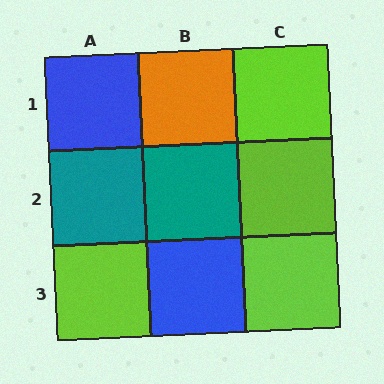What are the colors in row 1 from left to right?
Blue, orange, lime.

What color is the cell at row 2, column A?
Teal.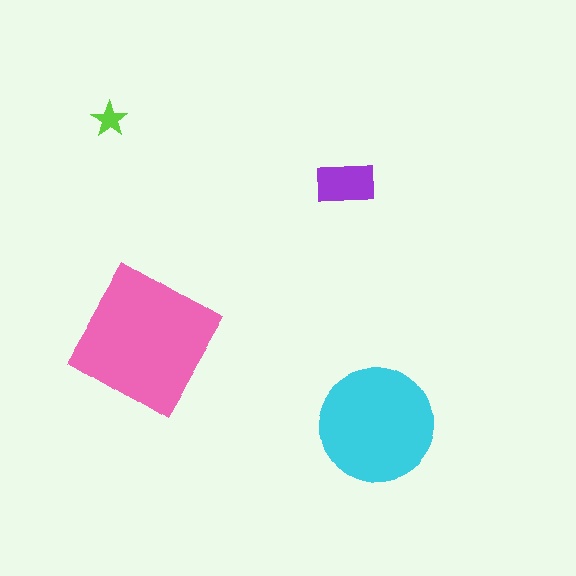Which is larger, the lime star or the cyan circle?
The cyan circle.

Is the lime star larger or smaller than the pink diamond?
Smaller.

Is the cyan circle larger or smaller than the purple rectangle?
Larger.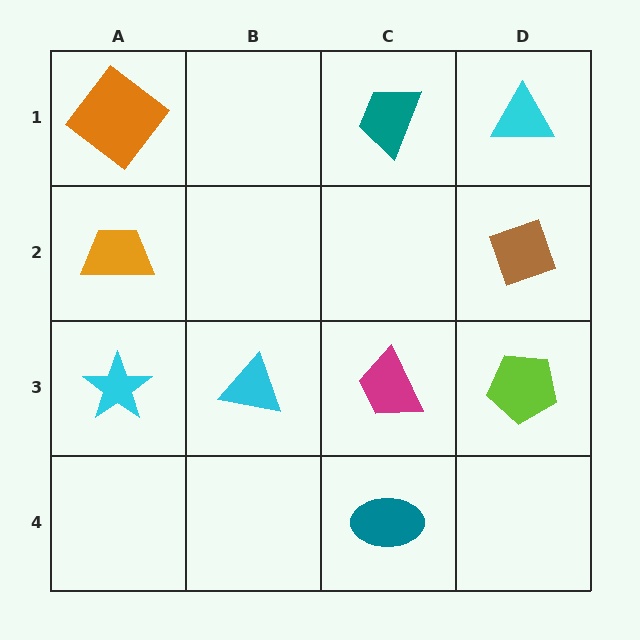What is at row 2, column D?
A brown diamond.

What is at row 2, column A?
An orange trapezoid.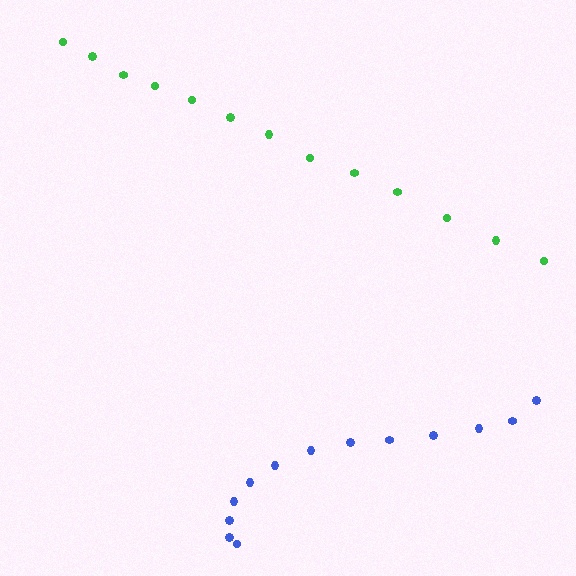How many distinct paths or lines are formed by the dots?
There are 2 distinct paths.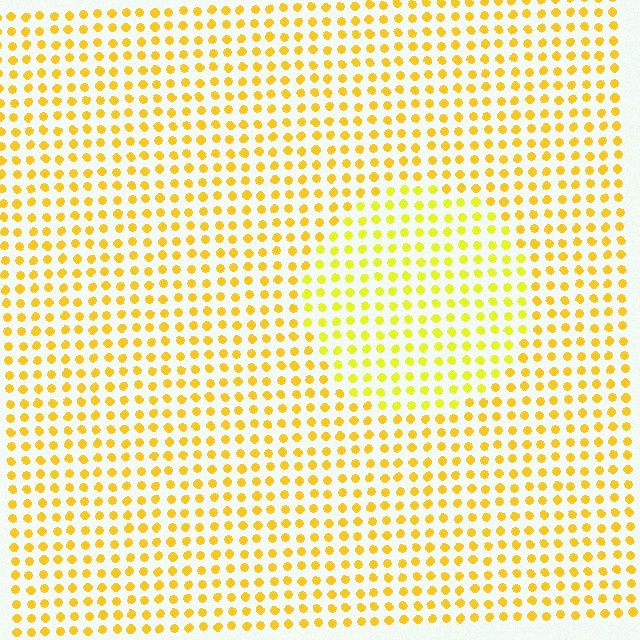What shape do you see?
I see a circle.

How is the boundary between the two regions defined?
The boundary is defined purely by a slight shift in hue (about 18 degrees). Spacing, size, and orientation are identical on both sides.